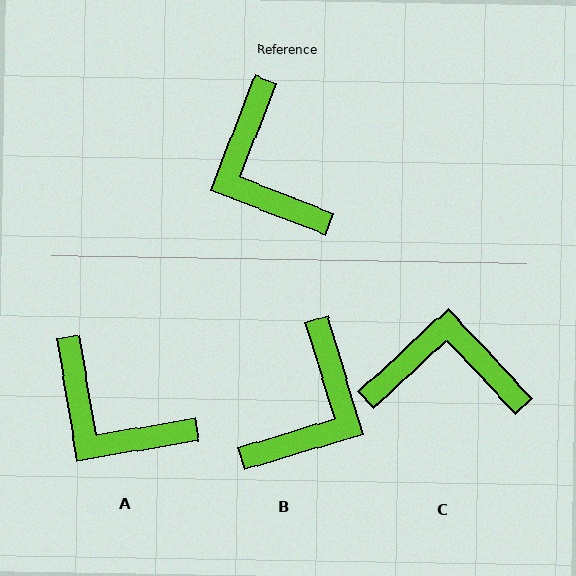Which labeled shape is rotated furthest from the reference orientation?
B, about 128 degrees away.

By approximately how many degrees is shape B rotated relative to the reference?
Approximately 128 degrees counter-clockwise.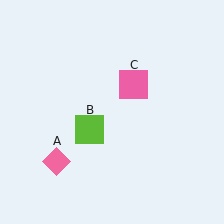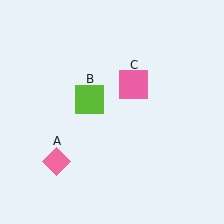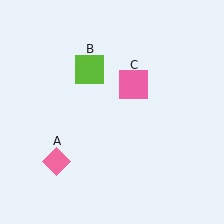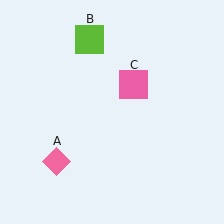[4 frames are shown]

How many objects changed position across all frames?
1 object changed position: lime square (object B).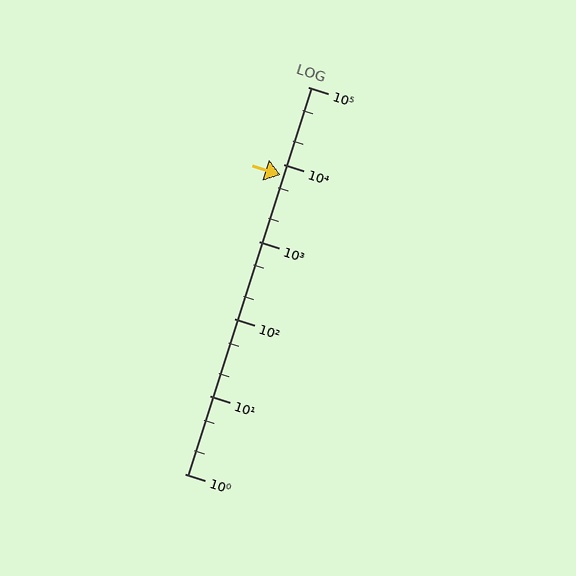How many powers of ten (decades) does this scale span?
The scale spans 5 decades, from 1 to 100000.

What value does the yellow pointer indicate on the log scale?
The pointer indicates approximately 7200.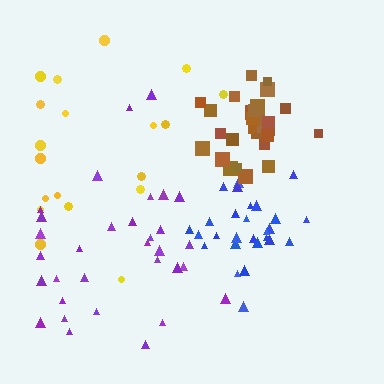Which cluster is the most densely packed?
Brown.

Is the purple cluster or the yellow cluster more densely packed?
Purple.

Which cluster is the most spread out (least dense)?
Yellow.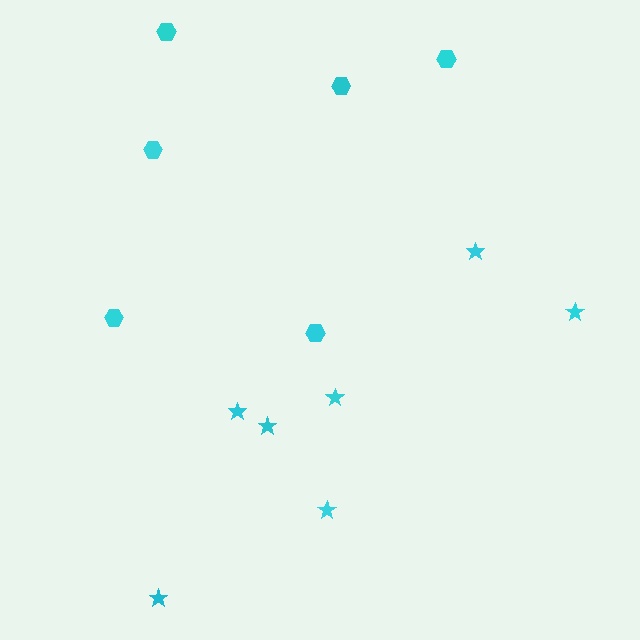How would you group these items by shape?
There are 2 groups: one group of hexagons (6) and one group of stars (7).